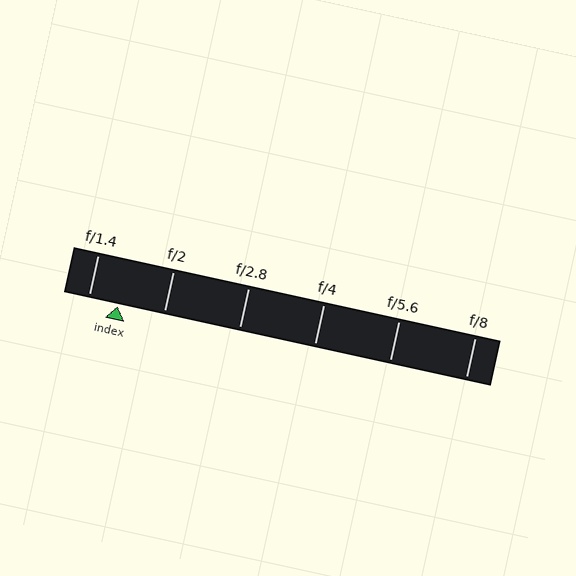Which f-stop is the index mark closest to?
The index mark is closest to f/1.4.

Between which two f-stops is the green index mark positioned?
The index mark is between f/1.4 and f/2.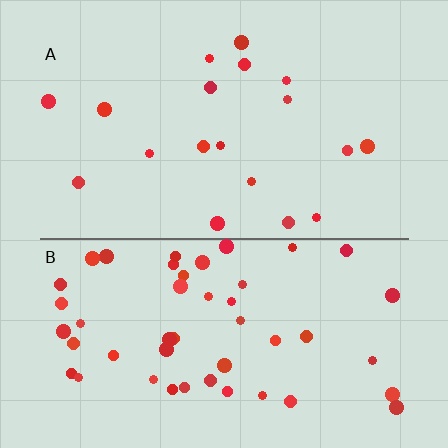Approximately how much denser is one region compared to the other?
Approximately 2.4× — region B over region A.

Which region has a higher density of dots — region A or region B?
B (the bottom).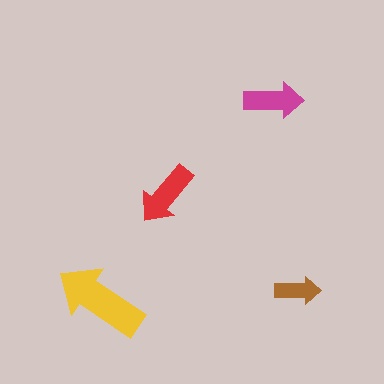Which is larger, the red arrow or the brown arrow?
The red one.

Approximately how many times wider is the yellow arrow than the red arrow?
About 1.5 times wider.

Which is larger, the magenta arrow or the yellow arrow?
The yellow one.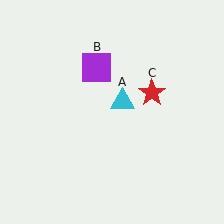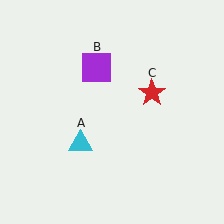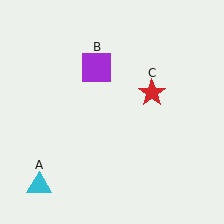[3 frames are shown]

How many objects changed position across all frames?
1 object changed position: cyan triangle (object A).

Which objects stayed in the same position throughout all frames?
Purple square (object B) and red star (object C) remained stationary.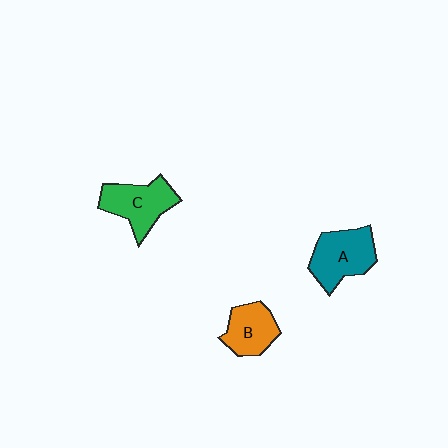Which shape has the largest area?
Shape A (teal).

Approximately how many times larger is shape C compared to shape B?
Approximately 1.2 times.